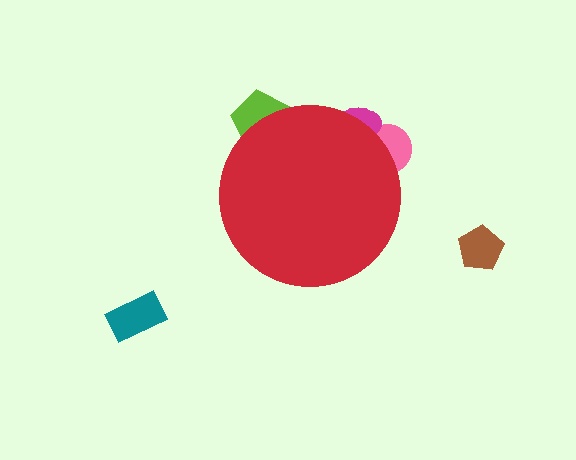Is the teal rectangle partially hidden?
No, the teal rectangle is fully visible.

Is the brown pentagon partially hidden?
No, the brown pentagon is fully visible.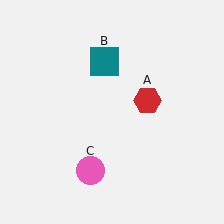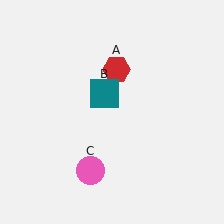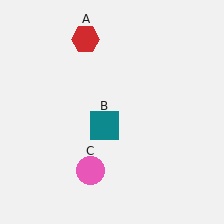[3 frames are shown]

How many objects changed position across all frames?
2 objects changed position: red hexagon (object A), teal square (object B).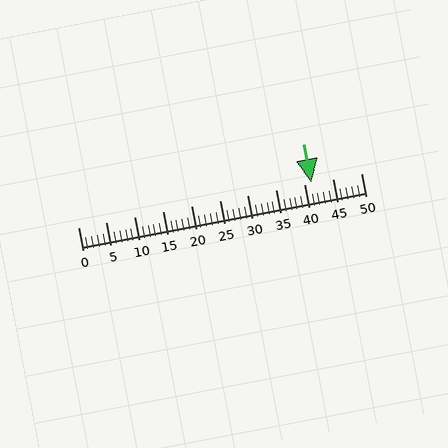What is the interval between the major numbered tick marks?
The major tick marks are spaced 5 units apart.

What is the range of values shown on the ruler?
The ruler shows values from 0 to 50.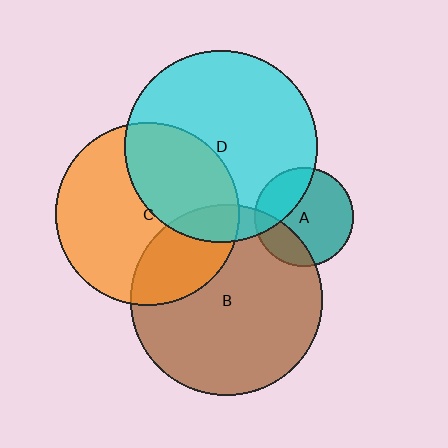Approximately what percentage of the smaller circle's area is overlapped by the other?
Approximately 35%.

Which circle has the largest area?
Circle D (cyan).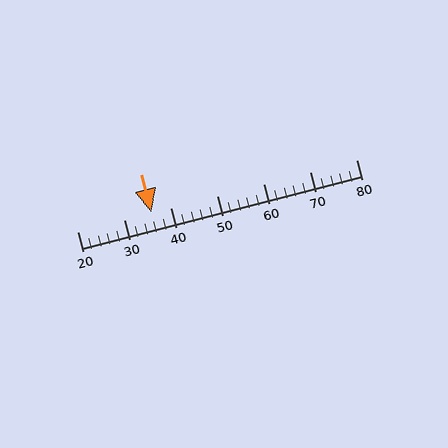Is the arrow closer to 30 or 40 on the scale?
The arrow is closer to 40.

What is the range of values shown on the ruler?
The ruler shows values from 20 to 80.